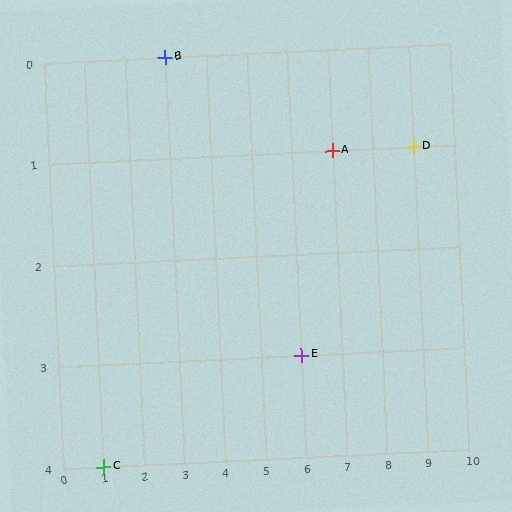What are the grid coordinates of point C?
Point C is at grid coordinates (1, 4).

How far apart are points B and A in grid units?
Points B and A are 4 columns and 1 row apart (about 4.1 grid units diagonally).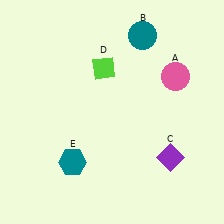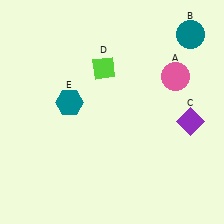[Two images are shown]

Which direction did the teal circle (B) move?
The teal circle (B) moved right.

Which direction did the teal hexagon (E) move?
The teal hexagon (E) moved up.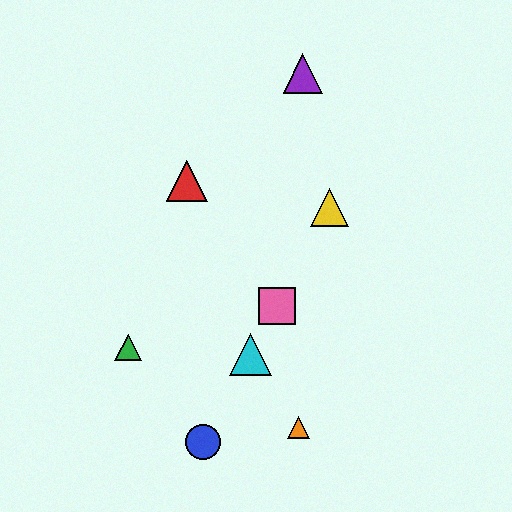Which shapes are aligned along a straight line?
The blue circle, the yellow triangle, the cyan triangle, the pink square are aligned along a straight line.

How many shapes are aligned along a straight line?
4 shapes (the blue circle, the yellow triangle, the cyan triangle, the pink square) are aligned along a straight line.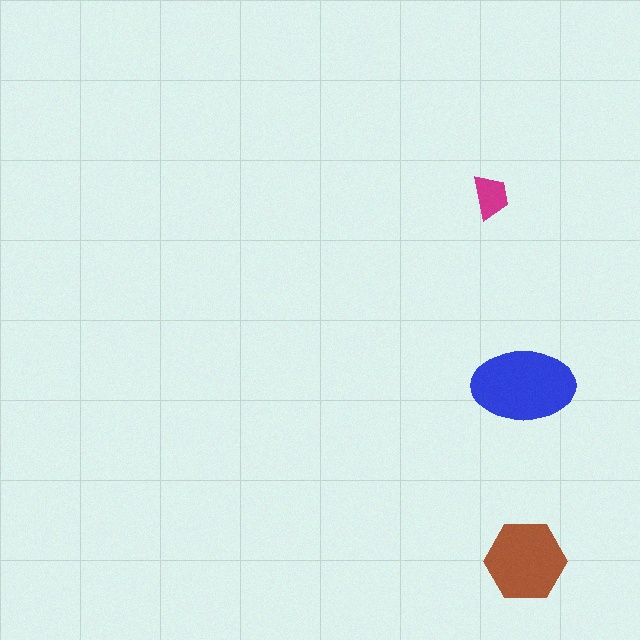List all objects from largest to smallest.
The blue ellipse, the brown hexagon, the magenta trapezoid.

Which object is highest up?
The magenta trapezoid is topmost.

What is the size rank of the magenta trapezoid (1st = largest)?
3rd.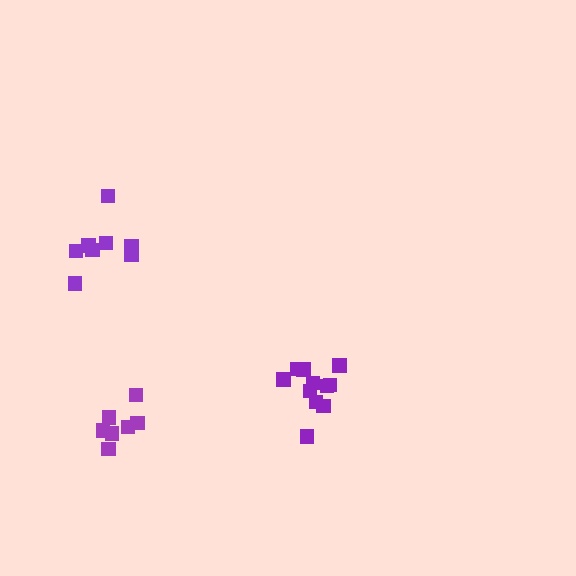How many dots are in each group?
Group 1: 8 dots, Group 2: 11 dots, Group 3: 7 dots (26 total).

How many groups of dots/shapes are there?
There are 3 groups.